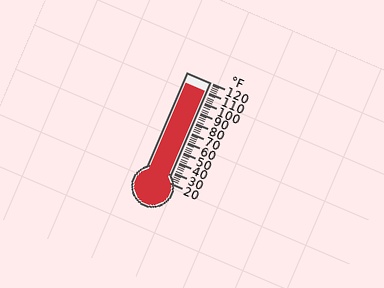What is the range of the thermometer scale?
The thermometer scale ranges from 20°F to 120°F.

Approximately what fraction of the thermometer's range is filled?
The thermometer is filled to approximately 90% of its range.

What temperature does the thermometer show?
The thermometer shows approximately 110°F.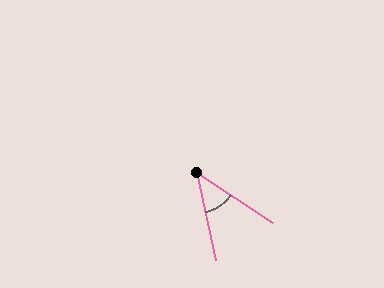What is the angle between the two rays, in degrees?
Approximately 44 degrees.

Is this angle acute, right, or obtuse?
It is acute.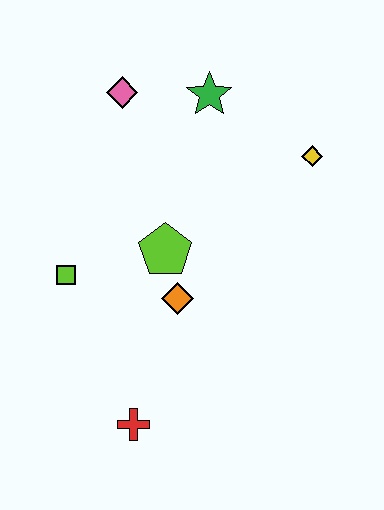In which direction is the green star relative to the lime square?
The green star is above the lime square.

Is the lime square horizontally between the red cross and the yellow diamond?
No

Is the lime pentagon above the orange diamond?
Yes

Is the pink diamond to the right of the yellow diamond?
No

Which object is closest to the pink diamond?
The green star is closest to the pink diamond.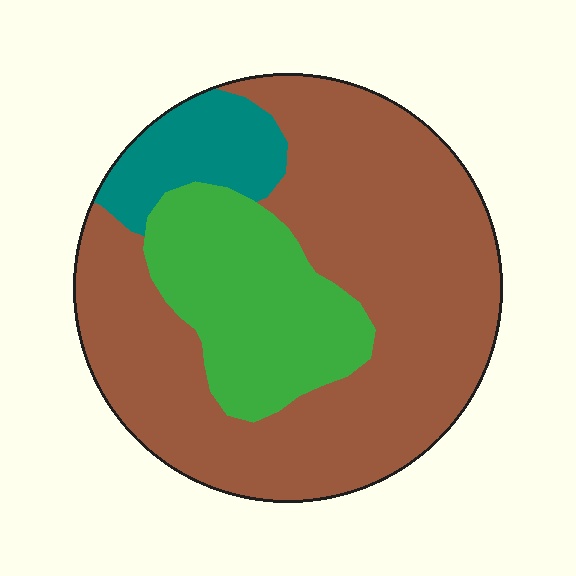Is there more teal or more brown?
Brown.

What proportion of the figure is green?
Green takes up about one quarter (1/4) of the figure.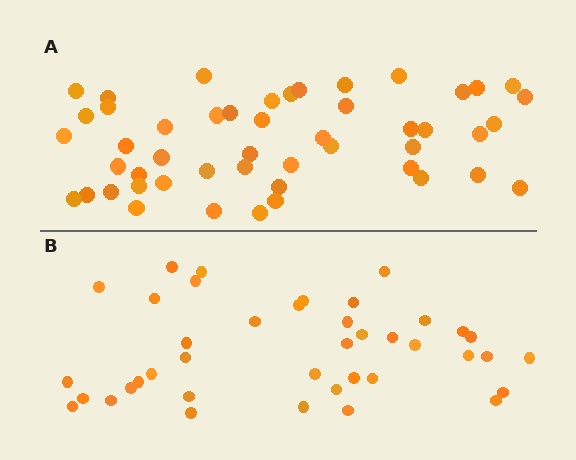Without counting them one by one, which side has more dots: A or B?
Region A (the top region) has more dots.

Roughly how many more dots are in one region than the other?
Region A has roughly 8 or so more dots than region B.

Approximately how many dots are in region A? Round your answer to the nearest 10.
About 50 dots. (The exact count is 49, which rounds to 50.)